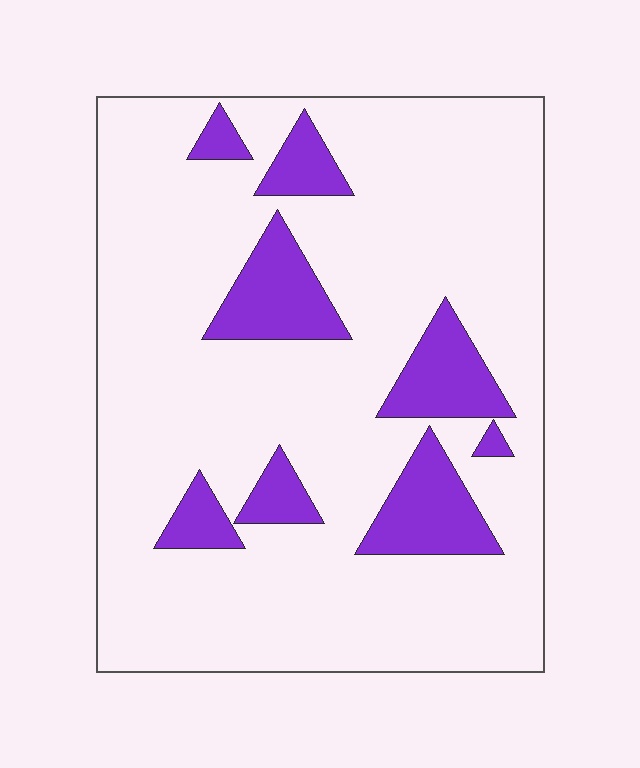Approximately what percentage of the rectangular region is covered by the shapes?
Approximately 15%.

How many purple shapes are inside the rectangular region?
8.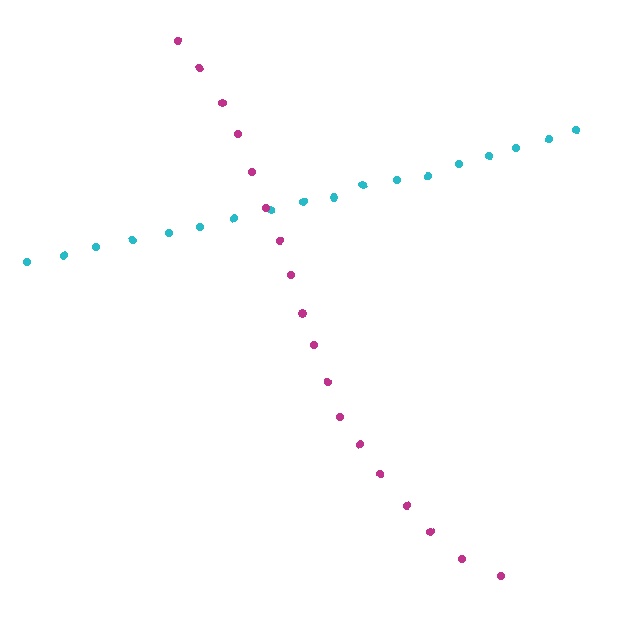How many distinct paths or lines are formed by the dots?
There are 2 distinct paths.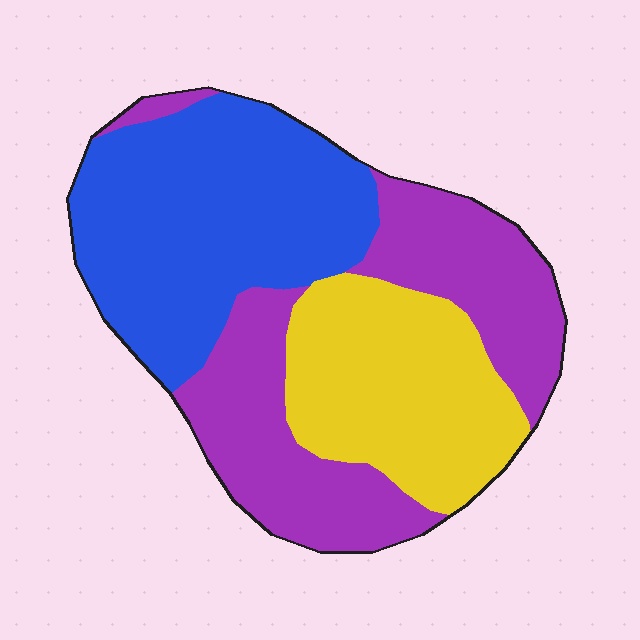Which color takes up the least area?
Yellow, at roughly 25%.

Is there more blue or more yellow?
Blue.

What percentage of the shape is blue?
Blue covers roughly 35% of the shape.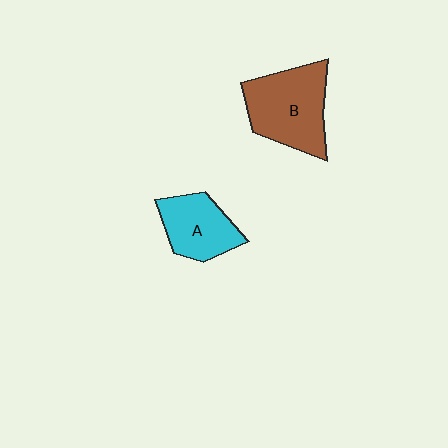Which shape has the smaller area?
Shape A (cyan).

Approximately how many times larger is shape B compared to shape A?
Approximately 1.5 times.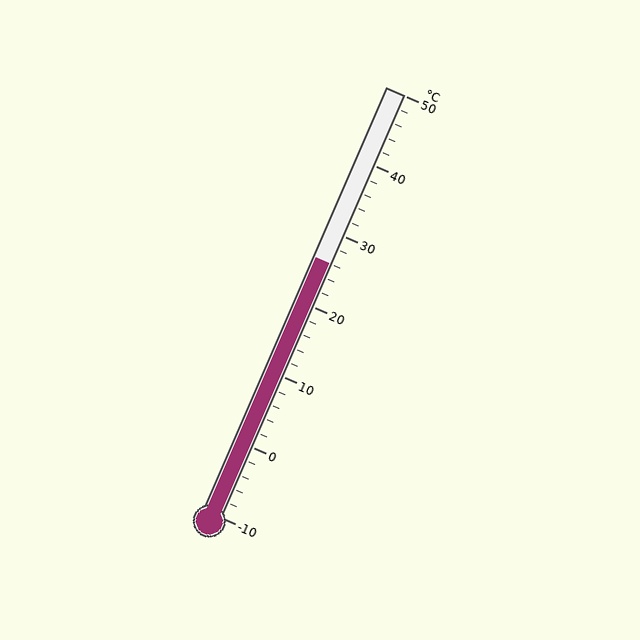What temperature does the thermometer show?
The thermometer shows approximately 26°C.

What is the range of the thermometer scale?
The thermometer scale ranges from -10°C to 50°C.